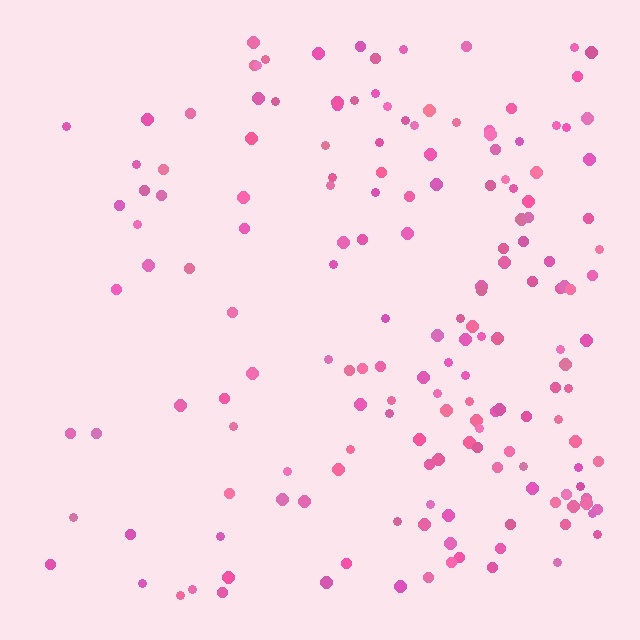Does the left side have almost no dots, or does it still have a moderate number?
Still a moderate number, just noticeably fewer than the right.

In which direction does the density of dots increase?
From left to right, with the right side densest.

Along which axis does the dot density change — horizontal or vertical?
Horizontal.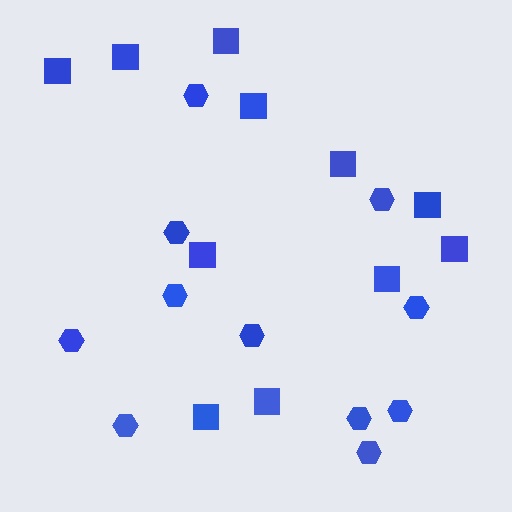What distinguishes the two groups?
There are 2 groups: one group of squares (11) and one group of hexagons (11).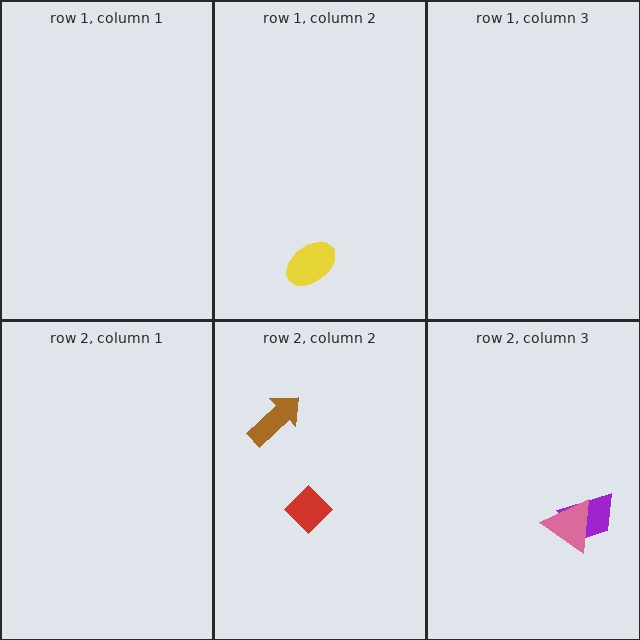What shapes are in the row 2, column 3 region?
The purple trapezoid, the pink triangle.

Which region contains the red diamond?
The row 2, column 2 region.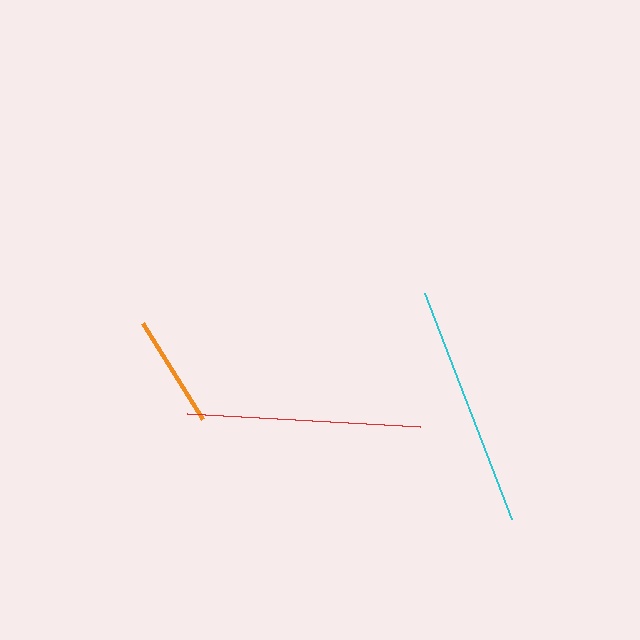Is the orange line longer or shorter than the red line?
The red line is longer than the orange line.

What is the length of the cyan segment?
The cyan segment is approximately 242 pixels long.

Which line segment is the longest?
The cyan line is the longest at approximately 242 pixels.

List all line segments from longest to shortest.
From longest to shortest: cyan, red, orange.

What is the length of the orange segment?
The orange segment is approximately 114 pixels long.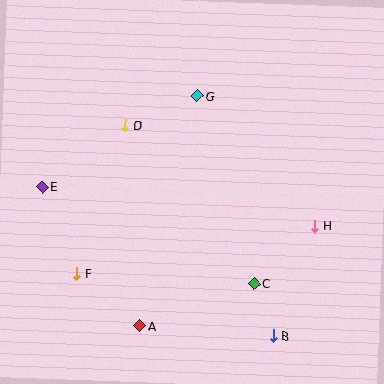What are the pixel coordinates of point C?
Point C is at (254, 284).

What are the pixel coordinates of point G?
Point G is at (197, 96).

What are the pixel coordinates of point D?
Point D is at (125, 125).